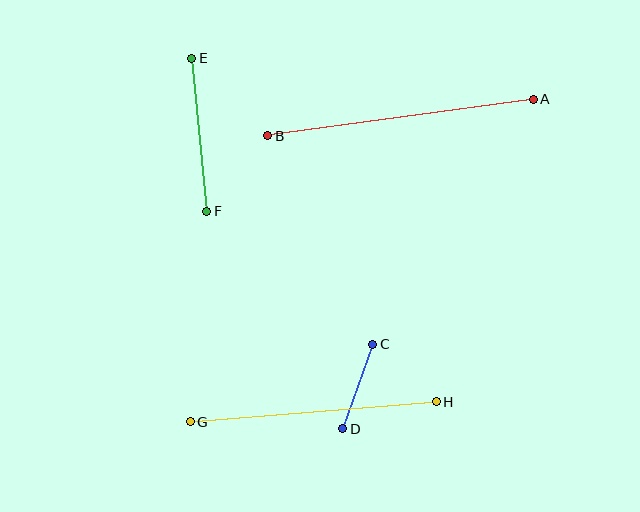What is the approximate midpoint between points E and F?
The midpoint is at approximately (199, 135) pixels.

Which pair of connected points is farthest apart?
Points A and B are farthest apart.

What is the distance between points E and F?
The distance is approximately 154 pixels.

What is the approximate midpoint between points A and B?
The midpoint is at approximately (401, 118) pixels.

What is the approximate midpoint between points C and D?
The midpoint is at approximately (358, 386) pixels.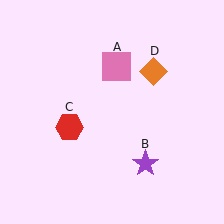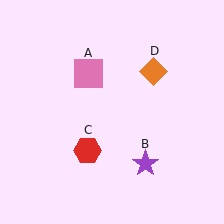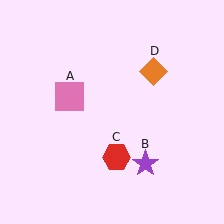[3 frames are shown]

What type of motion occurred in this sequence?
The pink square (object A), red hexagon (object C) rotated counterclockwise around the center of the scene.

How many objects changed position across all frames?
2 objects changed position: pink square (object A), red hexagon (object C).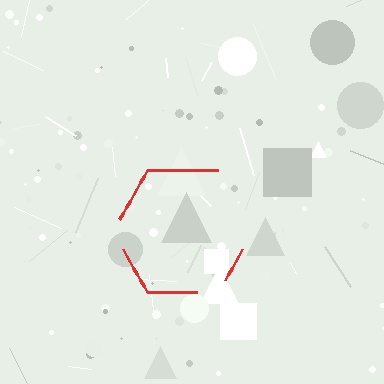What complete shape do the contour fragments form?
The contour fragments form a hexagon.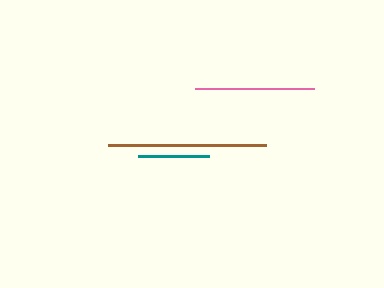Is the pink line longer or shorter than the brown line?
The brown line is longer than the pink line.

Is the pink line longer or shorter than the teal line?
The pink line is longer than the teal line.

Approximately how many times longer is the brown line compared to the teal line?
The brown line is approximately 2.2 times the length of the teal line.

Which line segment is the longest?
The brown line is the longest at approximately 158 pixels.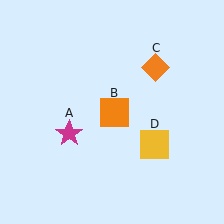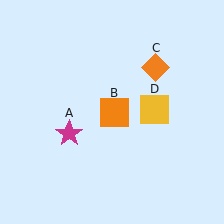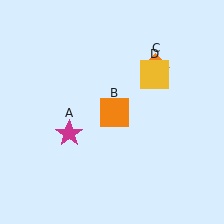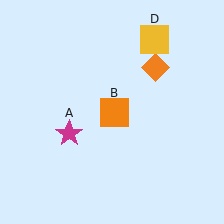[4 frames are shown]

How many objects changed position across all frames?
1 object changed position: yellow square (object D).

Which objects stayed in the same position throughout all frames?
Magenta star (object A) and orange square (object B) and orange diamond (object C) remained stationary.